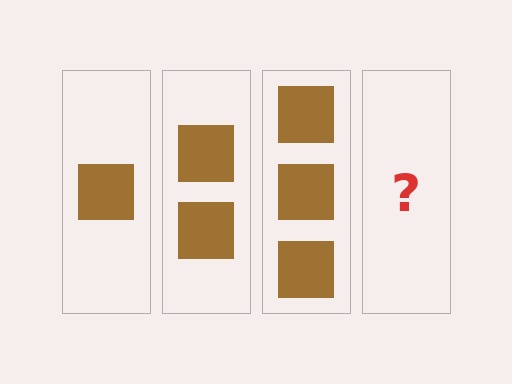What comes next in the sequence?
The next element should be 4 squares.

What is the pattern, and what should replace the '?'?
The pattern is that each step adds one more square. The '?' should be 4 squares.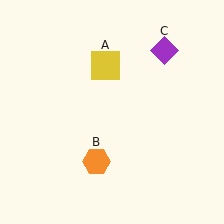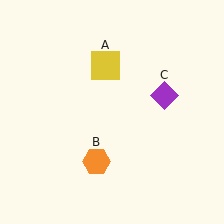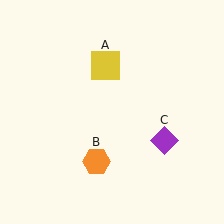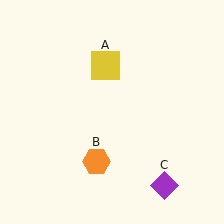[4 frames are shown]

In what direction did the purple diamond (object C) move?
The purple diamond (object C) moved down.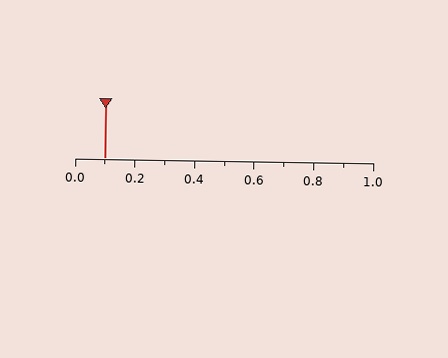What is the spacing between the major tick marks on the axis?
The major ticks are spaced 0.2 apart.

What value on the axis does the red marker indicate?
The marker indicates approximately 0.1.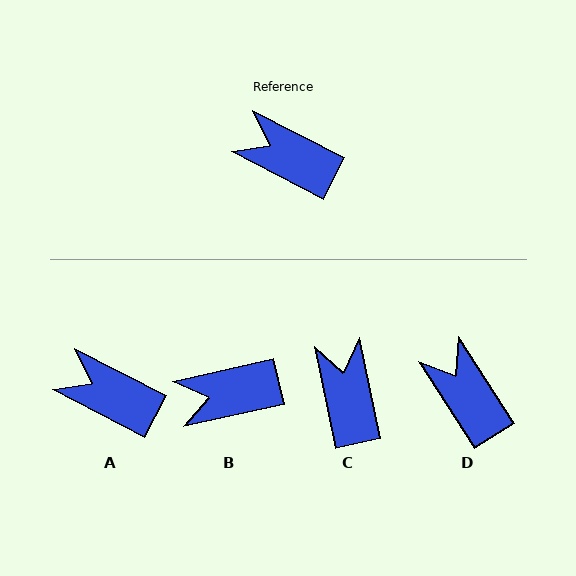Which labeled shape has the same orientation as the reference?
A.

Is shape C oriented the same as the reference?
No, it is off by about 51 degrees.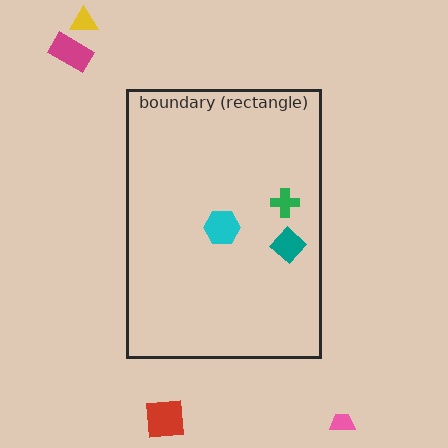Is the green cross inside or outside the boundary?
Inside.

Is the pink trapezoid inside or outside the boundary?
Outside.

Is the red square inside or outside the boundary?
Outside.